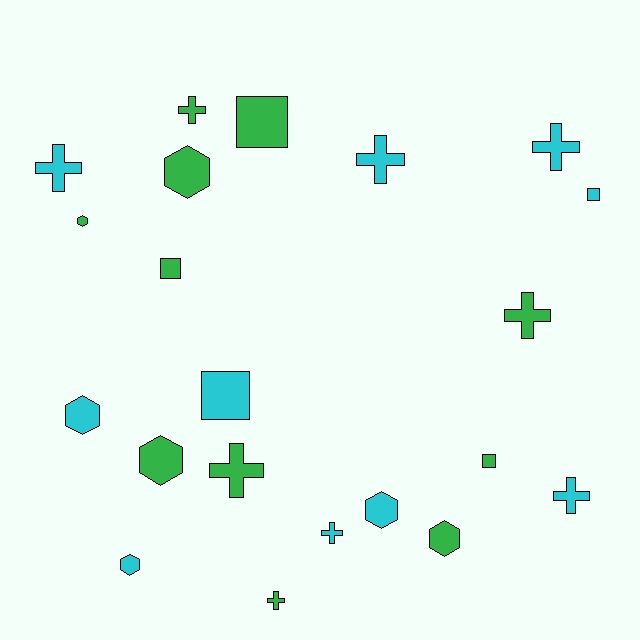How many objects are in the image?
There are 21 objects.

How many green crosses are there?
There are 4 green crosses.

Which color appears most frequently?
Green, with 11 objects.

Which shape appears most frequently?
Cross, with 9 objects.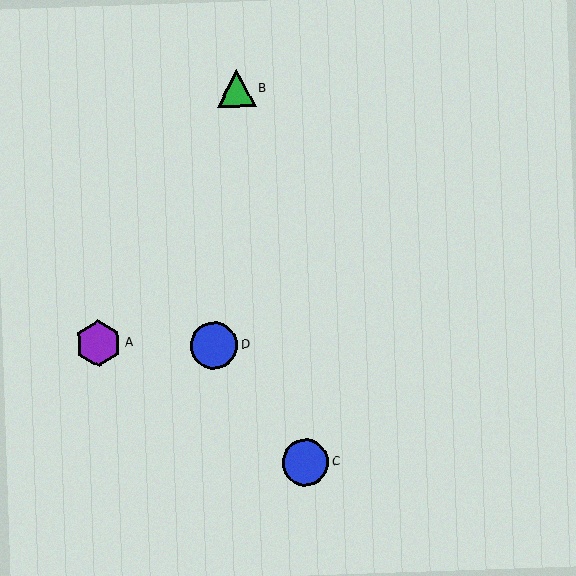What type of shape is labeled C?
Shape C is a blue circle.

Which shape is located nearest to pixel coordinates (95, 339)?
The purple hexagon (labeled A) at (99, 344) is nearest to that location.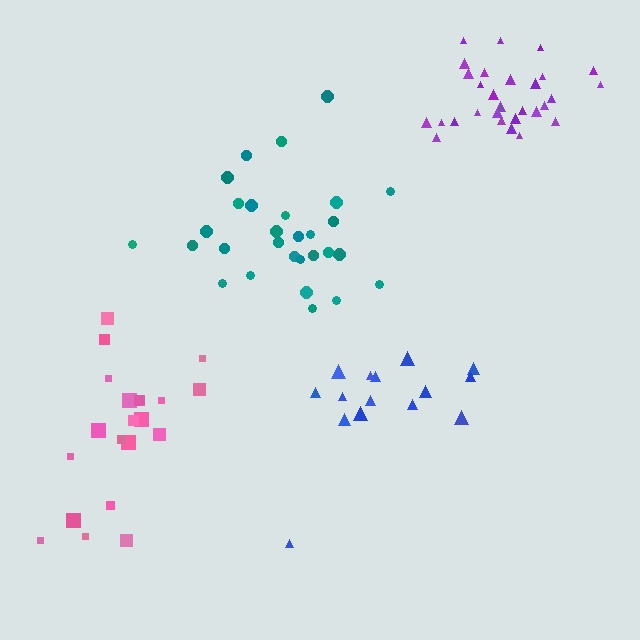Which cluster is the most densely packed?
Purple.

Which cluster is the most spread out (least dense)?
Pink.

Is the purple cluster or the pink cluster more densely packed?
Purple.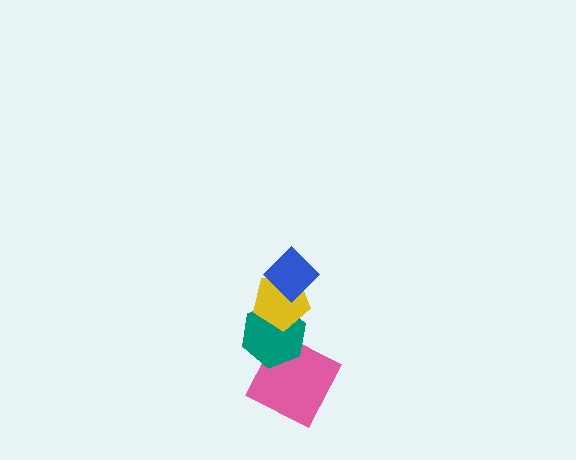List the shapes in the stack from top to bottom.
From top to bottom: the blue diamond, the yellow pentagon, the teal hexagon, the pink square.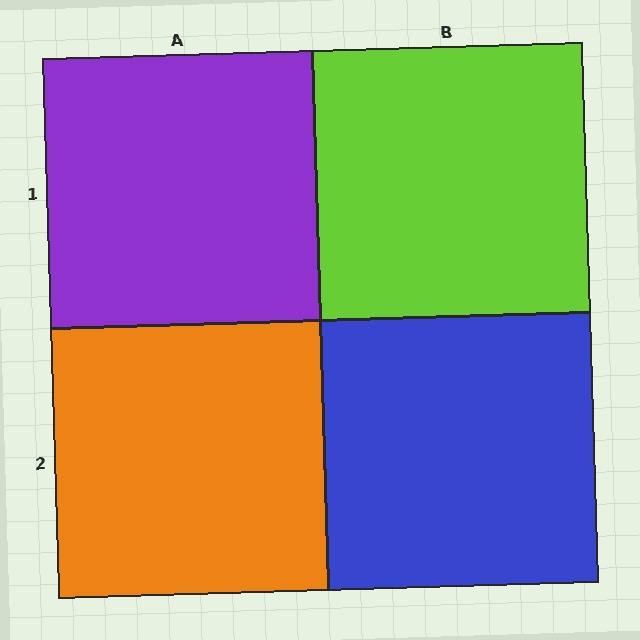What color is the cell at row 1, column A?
Purple.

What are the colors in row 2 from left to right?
Orange, blue.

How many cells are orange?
1 cell is orange.